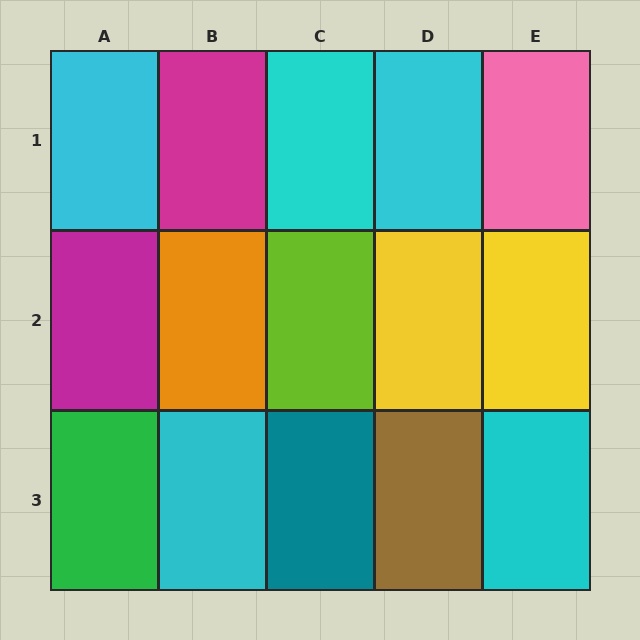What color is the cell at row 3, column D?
Brown.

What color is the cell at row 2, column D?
Yellow.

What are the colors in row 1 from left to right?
Cyan, magenta, cyan, cyan, pink.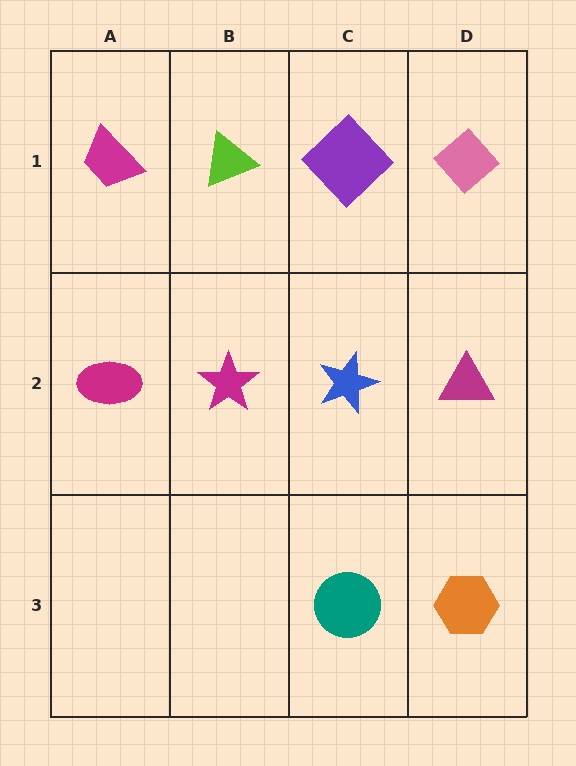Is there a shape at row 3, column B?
No, that cell is empty.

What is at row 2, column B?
A magenta star.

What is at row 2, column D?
A magenta triangle.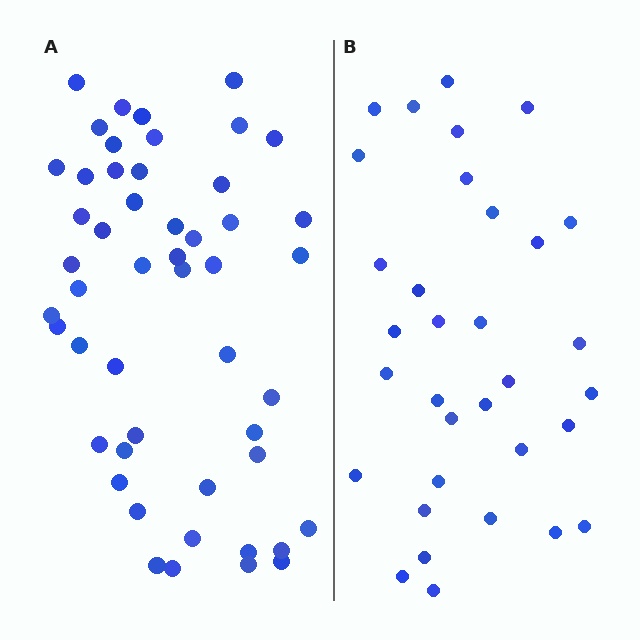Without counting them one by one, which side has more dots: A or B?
Region A (the left region) has more dots.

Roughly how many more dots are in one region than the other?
Region A has approximately 15 more dots than region B.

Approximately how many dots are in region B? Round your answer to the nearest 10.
About 30 dots. (The exact count is 33, which rounds to 30.)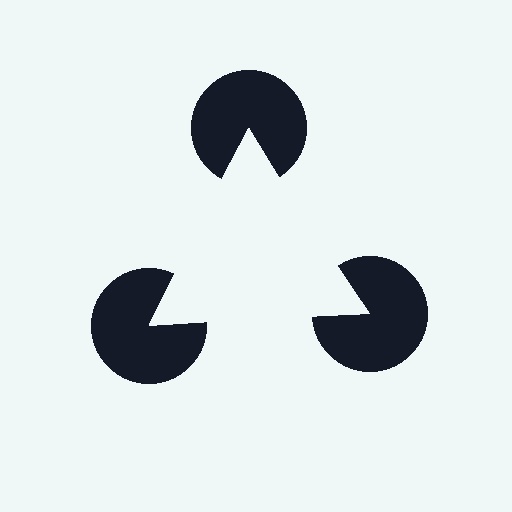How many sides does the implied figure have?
3 sides.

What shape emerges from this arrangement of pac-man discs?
An illusory triangle — its edges are inferred from the aligned wedge cuts in the pac-man discs, not physically drawn.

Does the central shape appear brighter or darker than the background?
It typically appears slightly brighter than the background, even though no actual brightness change is drawn.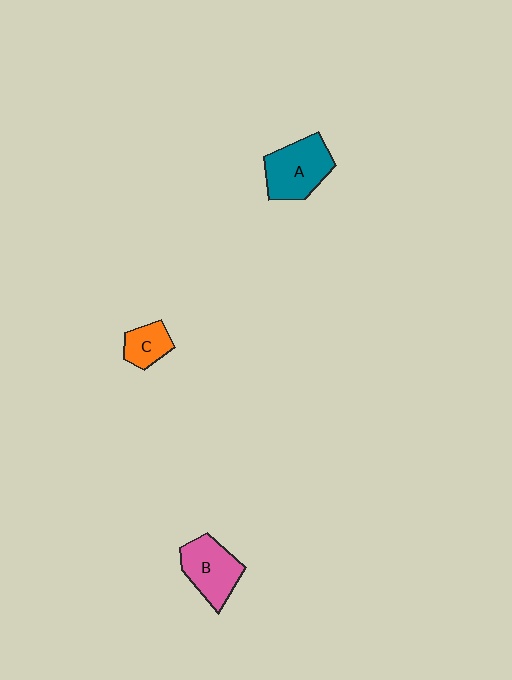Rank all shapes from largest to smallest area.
From largest to smallest: A (teal), B (pink), C (orange).